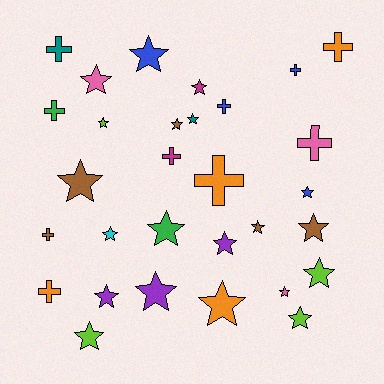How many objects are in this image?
There are 30 objects.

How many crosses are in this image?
There are 10 crosses.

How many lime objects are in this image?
There are 4 lime objects.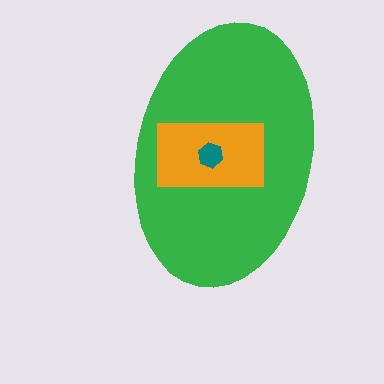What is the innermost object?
The teal hexagon.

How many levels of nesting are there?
3.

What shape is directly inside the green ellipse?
The orange rectangle.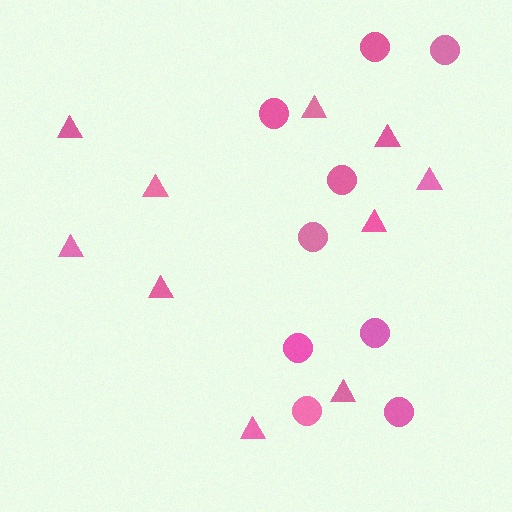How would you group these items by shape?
There are 2 groups: one group of triangles (10) and one group of circles (9).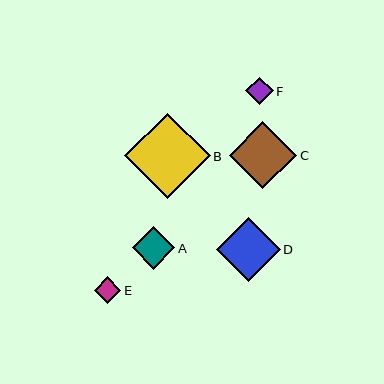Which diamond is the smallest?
Diamond E is the smallest with a size of approximately 27 pixels.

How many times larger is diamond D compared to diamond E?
Diamond D is approximately 2.4 times the size of diamond E.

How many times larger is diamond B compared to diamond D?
Diamond B is approximately 1.3 times the size of diamond D.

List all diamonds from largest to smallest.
From largest to smallest: B, C, D, A, F, E.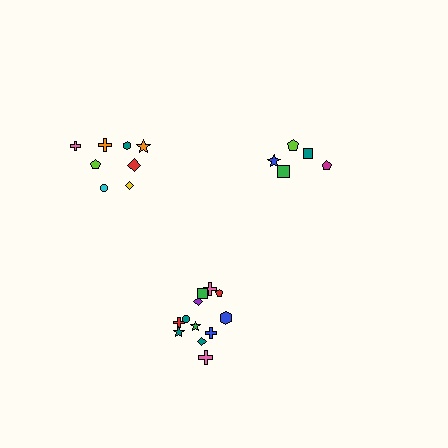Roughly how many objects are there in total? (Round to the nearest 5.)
Roughly 25 objects in total.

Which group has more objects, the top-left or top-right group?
The top-left group.